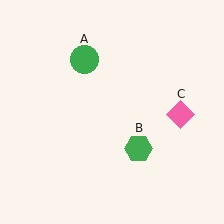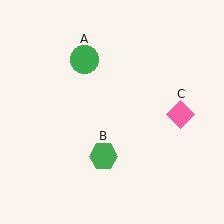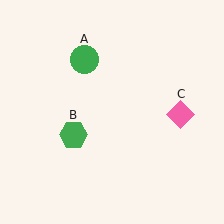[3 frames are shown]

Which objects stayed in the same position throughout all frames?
Green circle (object A) and pink diamond (object C) remained stationary.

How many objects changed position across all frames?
1 object changed position: green hexagon (object B).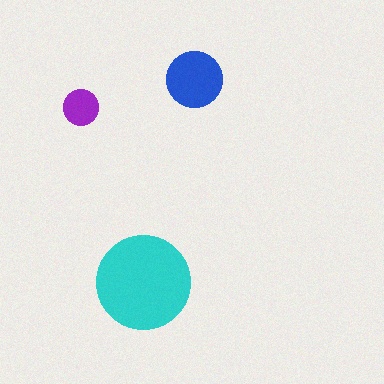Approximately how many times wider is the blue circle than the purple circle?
About 1.5 times wider.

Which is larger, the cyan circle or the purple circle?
The cyan one.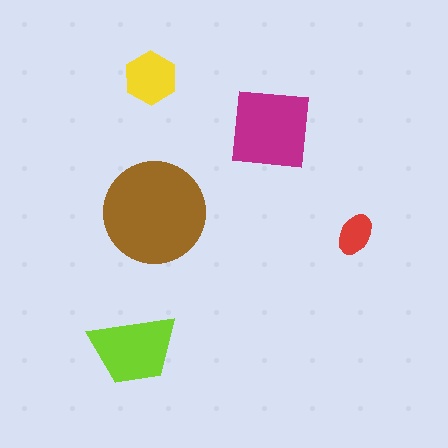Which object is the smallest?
The red ellipse.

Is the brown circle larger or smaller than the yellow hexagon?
Larger.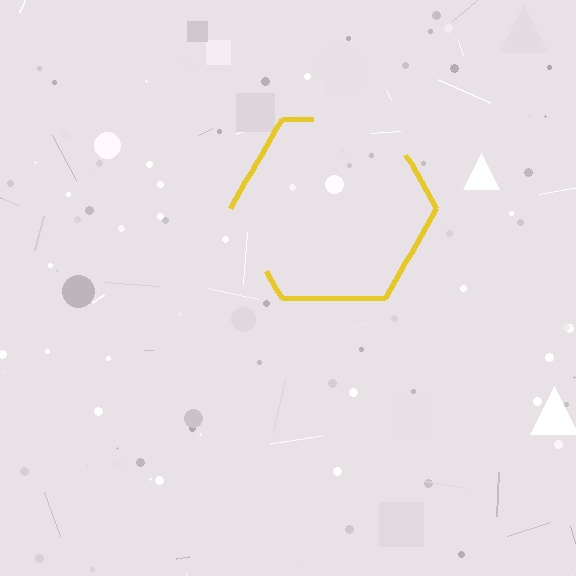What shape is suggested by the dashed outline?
The dashed outline suggests a hexagon.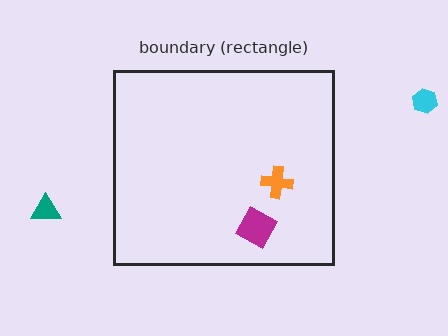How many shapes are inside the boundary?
2 inside, 2 outside.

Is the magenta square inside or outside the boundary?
Inside.